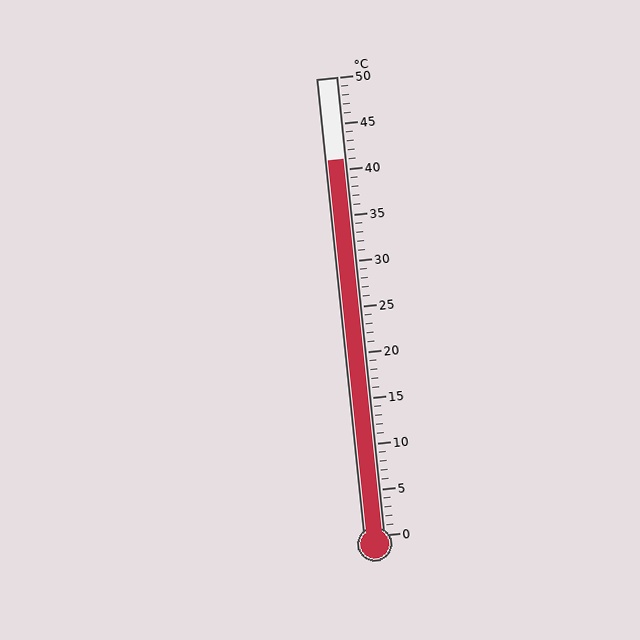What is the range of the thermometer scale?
The thermometer scale ranges from 0°C to 50°C.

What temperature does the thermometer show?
The thermometer shows approximately 41°C.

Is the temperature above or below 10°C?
The temperature is above 10°C.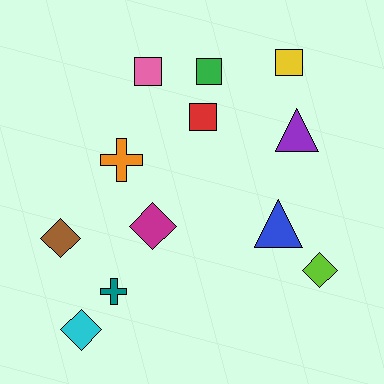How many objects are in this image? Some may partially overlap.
There are 12 objects.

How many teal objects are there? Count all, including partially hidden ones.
There is 1 teal object.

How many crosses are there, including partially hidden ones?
There are 2 crosses.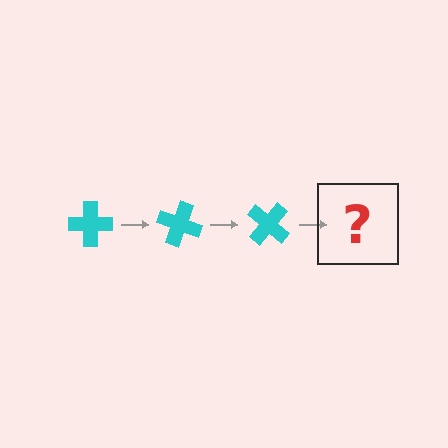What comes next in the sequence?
The next element should be a cyan cross rotated 60 degrees.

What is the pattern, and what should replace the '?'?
The pattern is that the cross rotates 20 degrees each step. The '?' should be a cyan cross rotated 60 degrees.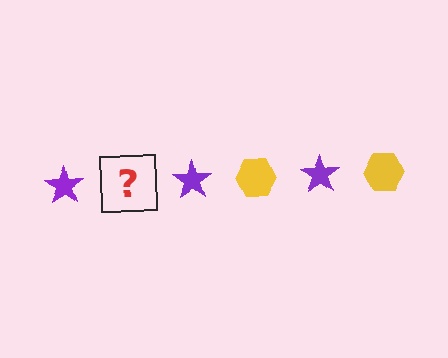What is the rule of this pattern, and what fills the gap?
The rule is that the pattern alternates between purple star and yellow hexagon. The gap should be filled with a yellow hexagon.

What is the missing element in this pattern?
The missing element is a yellow hexagon.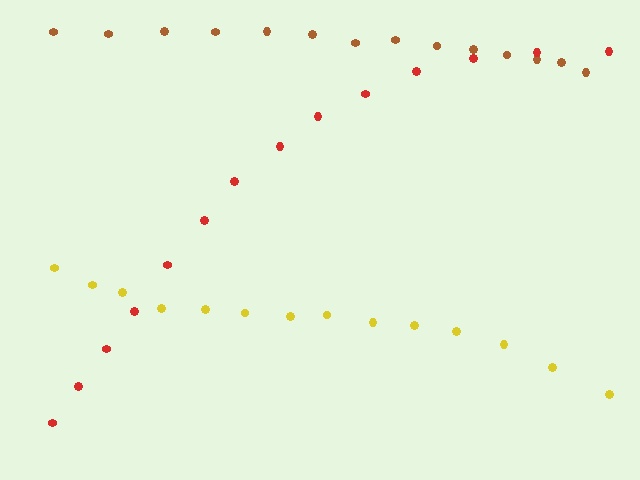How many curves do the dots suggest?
There are 3 distinct paths.